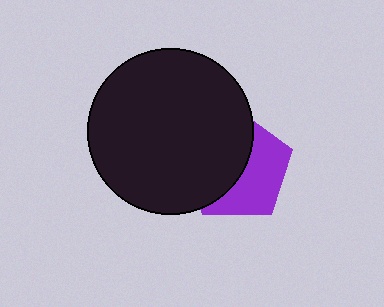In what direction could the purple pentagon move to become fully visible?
The purple pentagon could move right. That would shift it out from behind the black circle entirely.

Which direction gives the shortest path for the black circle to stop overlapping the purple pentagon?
Moving left gives the shortest separation.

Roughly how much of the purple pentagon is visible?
About half of it is visible (roughly 47%).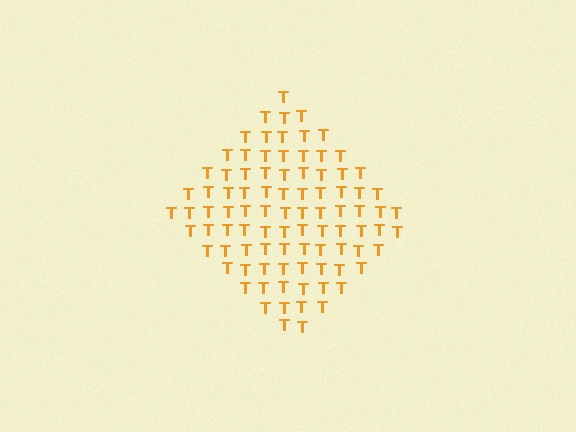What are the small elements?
The small elements are letter T's.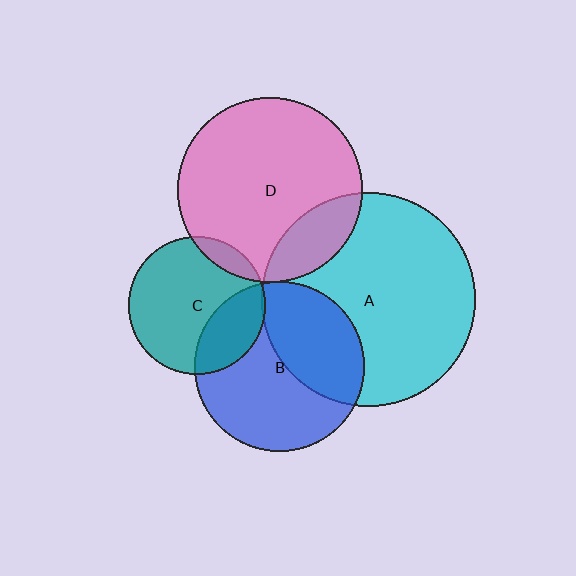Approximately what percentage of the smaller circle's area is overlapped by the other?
Approximately 25%.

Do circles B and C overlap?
Yes.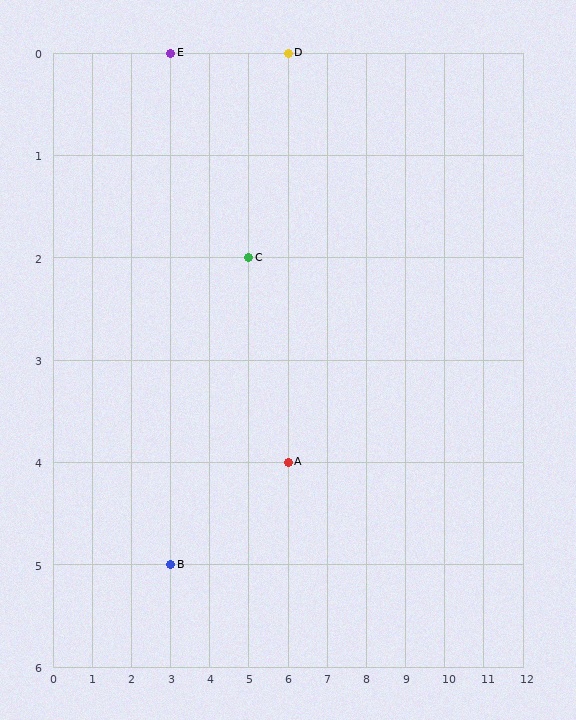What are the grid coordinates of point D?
Point D is at grid coordinates (6, 0).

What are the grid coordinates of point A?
Point A is at grid coordinates (6, 4).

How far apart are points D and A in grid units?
Points D and A are 4 rows apart.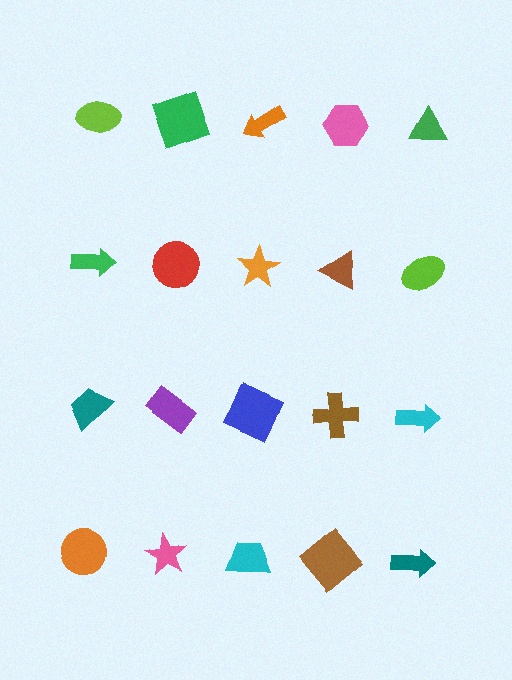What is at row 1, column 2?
A green square.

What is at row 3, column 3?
A blue square.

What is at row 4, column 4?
A brown diamond.